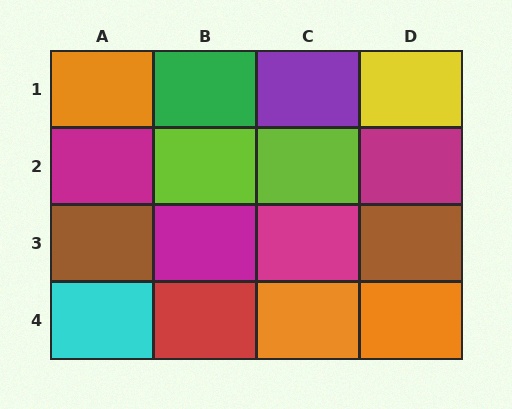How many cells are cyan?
1 cell is cyan.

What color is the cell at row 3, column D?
Brown.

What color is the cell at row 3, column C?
Magenta.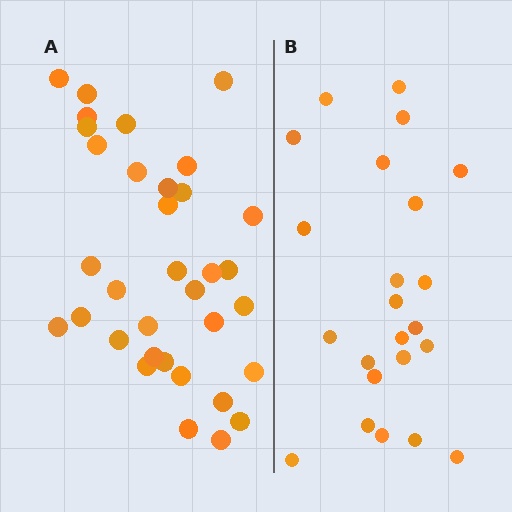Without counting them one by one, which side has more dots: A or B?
Region A (the left region) has more dots.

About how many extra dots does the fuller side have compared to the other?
Region A has roughly 12 or so more dots than region B.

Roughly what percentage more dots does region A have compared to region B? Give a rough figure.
About 50% more.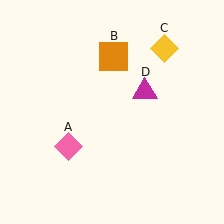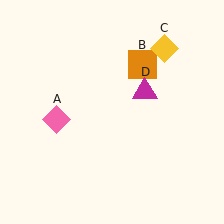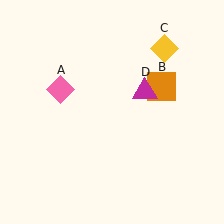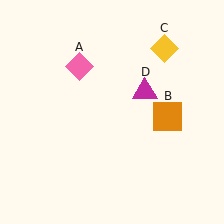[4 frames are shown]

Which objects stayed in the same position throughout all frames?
Yellow diamond (object C) and magenta triangle (object D) remained stationary.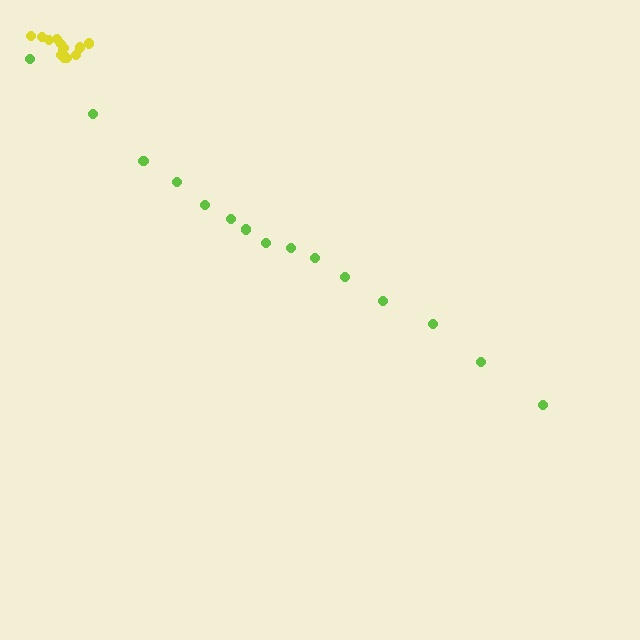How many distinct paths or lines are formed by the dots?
There are 2 distinct paths.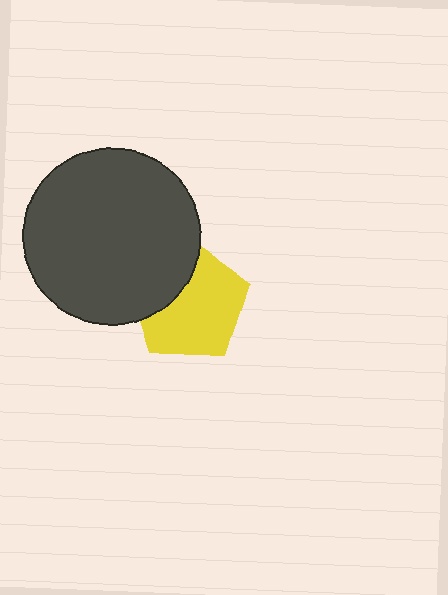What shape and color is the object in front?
The object in front is a dark gray circle.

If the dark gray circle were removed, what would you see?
You would see the complete yellow pentagon.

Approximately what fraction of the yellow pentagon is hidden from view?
Roughly 31% of the yellow pentagon is hidden behind the dark gray circle.